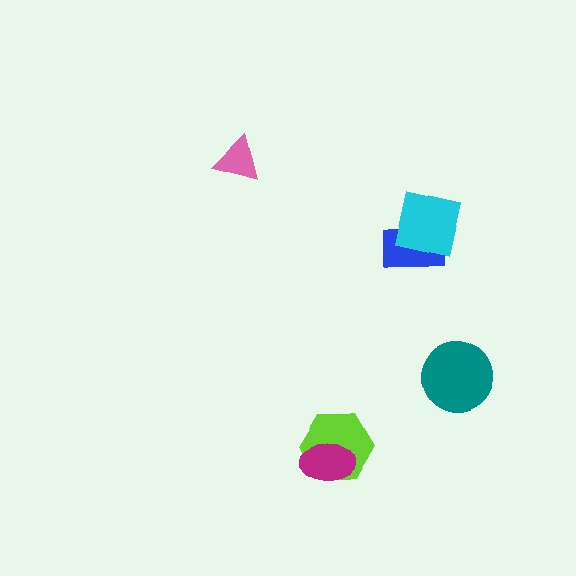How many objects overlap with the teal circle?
0 objects overlap with the teal circle.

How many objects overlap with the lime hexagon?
1 object overlaps with the lime hexagon.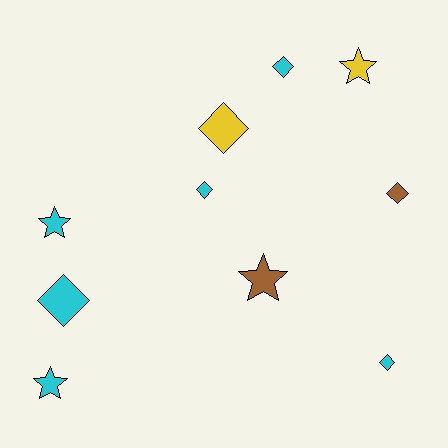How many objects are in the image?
There are 10 objects.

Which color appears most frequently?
Cyan, with 6 objects.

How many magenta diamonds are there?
There are no magenta diamonds.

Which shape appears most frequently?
Diamond, with 6 objects.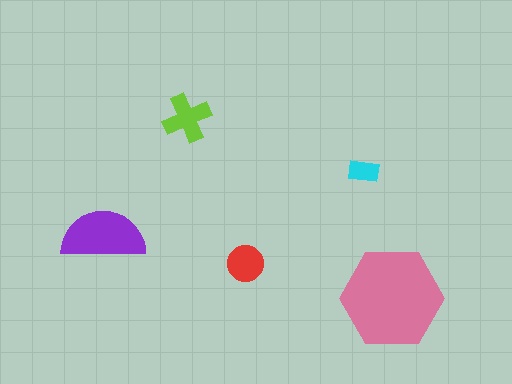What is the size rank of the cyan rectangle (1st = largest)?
5th.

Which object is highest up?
The lime cross is topmost.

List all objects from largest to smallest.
The pink hexagon, the purple semicircle, the lime cross, the red circle, the cyan rectangle.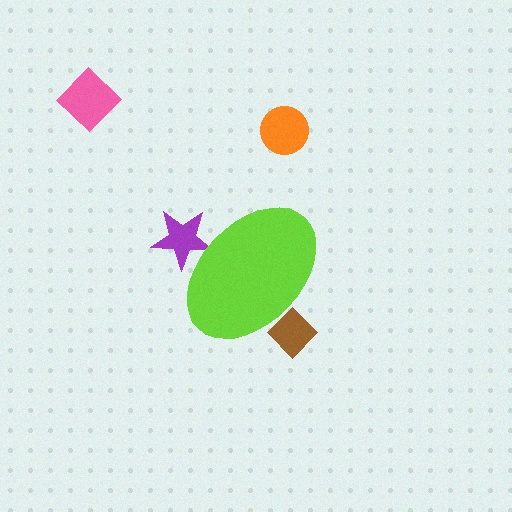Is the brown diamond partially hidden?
Yes, the brown diamond is partially hidden behind the lime ellipse.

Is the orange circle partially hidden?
No, the orange circle is fully visible.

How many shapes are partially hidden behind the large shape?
2 shapes are partially hidden.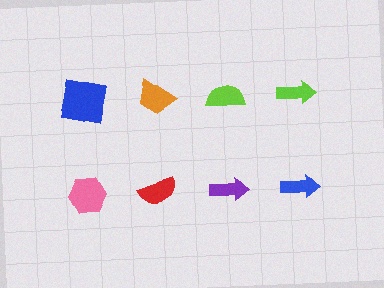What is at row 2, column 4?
A blue arrow.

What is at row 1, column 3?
A lime semicircle.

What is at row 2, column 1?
A pink hexagon.